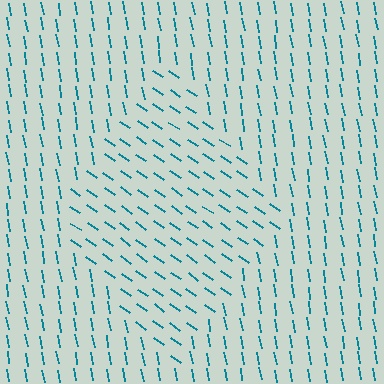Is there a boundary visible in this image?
Yes, there is a texture boundary formed by a change in line orientation.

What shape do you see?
I see a diamond.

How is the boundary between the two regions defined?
The boundary is defined purely by a change in line orientation (approximately 45 degrees difference). All lines are the same color and thickness.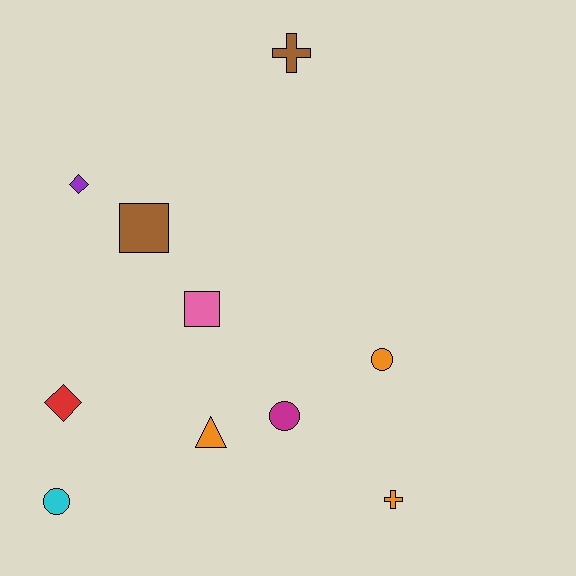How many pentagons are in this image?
There are no pentagons.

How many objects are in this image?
There are 10 objects.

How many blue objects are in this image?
There are no blue objects.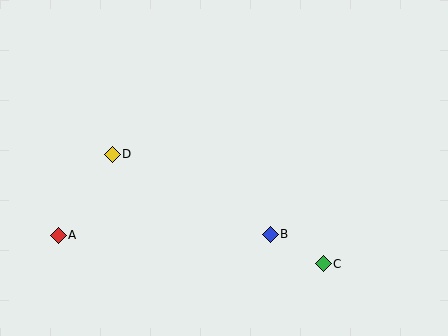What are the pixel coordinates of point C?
Point C is at (323, 264).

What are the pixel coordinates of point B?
Point B is at (270, 234).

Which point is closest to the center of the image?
Point B at (270, 234) is closest to the center.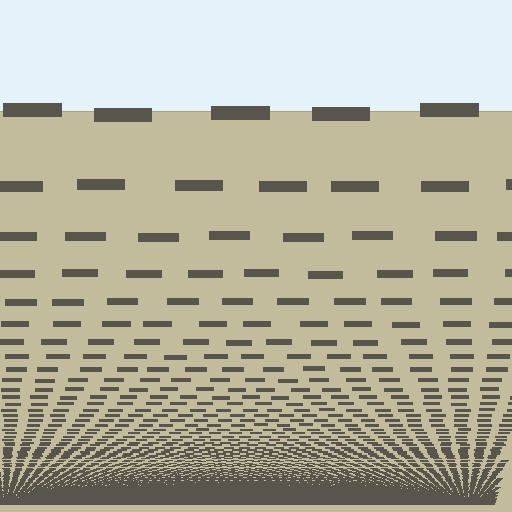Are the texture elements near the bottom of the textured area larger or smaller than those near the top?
Smaller. The gradient is inverted — elements near the bottom are smaller and denser.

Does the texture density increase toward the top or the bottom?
Density increases toward the bottom.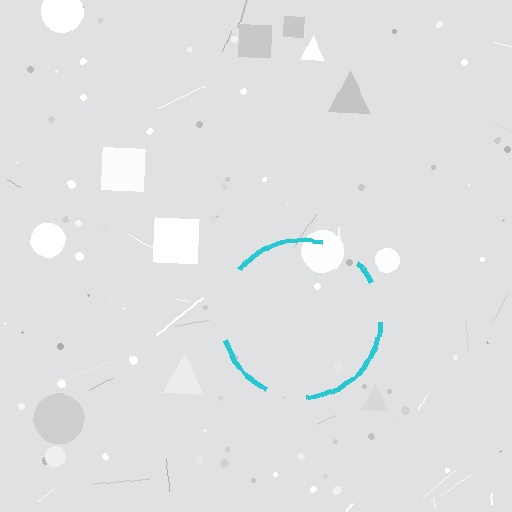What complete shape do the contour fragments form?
The contour fragments form a circle.